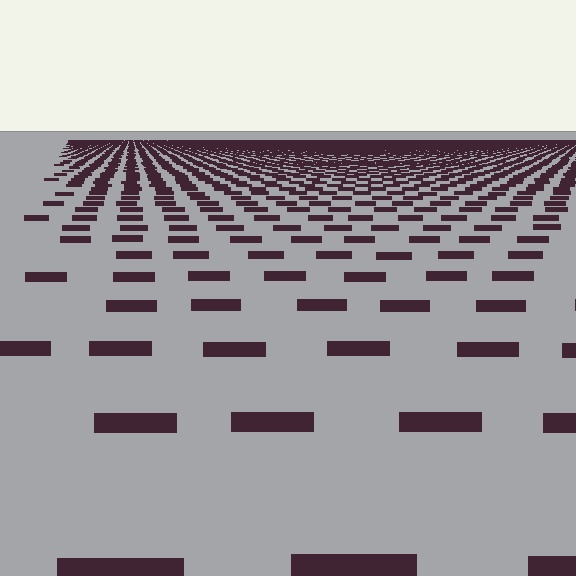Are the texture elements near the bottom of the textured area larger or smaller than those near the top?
Larger. Near the bottom, elements are closer to the viewer and appear at a bigger on-screen size.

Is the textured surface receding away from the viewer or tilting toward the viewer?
The surface is receding away from the viewer. Texture elements get smaller and denser toward the top.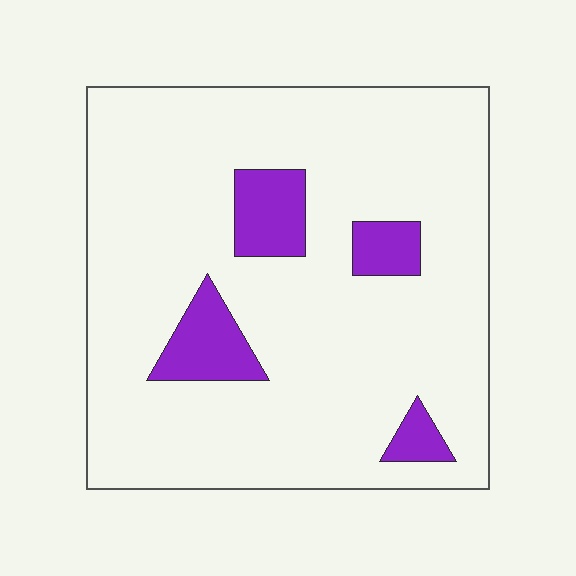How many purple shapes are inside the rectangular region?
4.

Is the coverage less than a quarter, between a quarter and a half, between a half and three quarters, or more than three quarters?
Less than a quarter.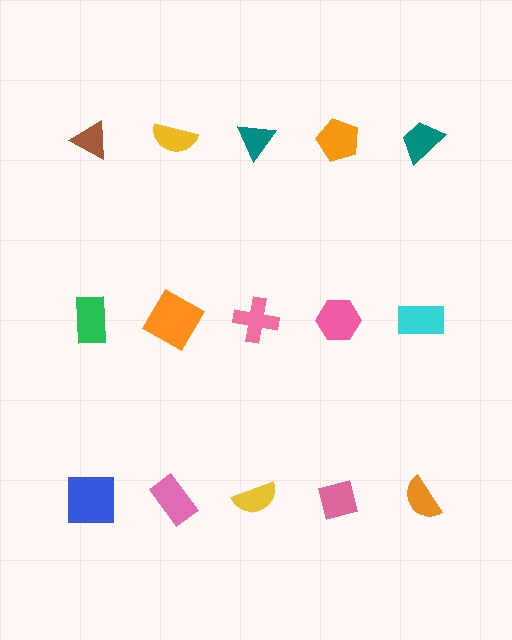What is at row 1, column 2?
A yellow semicircle.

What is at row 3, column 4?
A pink square.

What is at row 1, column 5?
A teal trapezoid.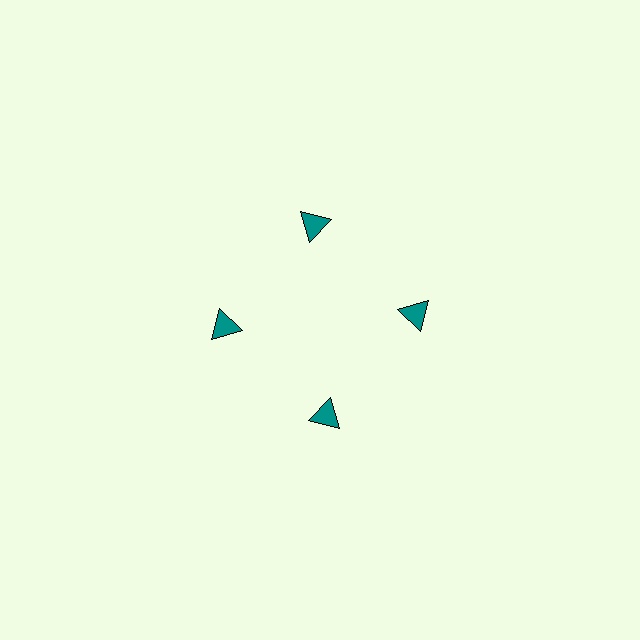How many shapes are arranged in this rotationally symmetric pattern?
There are 4 shapes, arranged in 4 groups of 1.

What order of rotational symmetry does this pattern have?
This pattern has 4-fold rotational symmetry.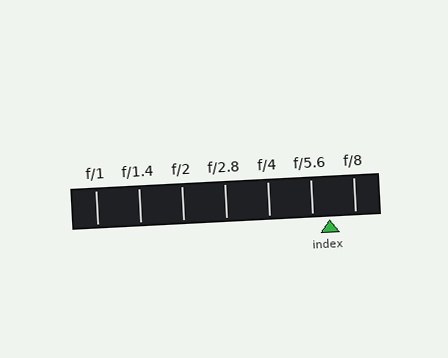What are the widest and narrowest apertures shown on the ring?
The widest aperture shown is f/1 and the narrowest is f/8.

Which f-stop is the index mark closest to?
The index mark is closest to f/5.6.